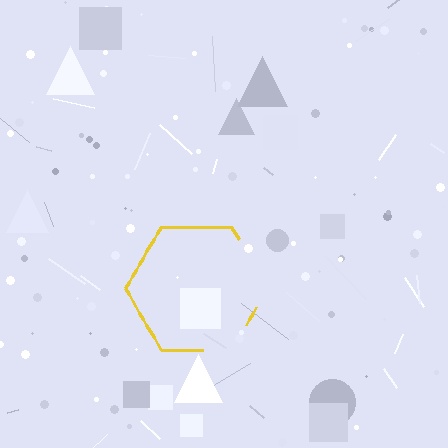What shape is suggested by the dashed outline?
The dashed outline suggests a hexagon.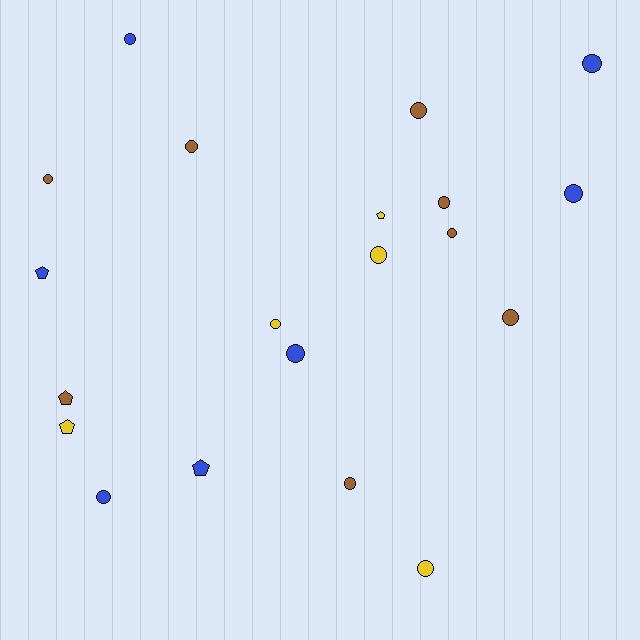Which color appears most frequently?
Brown, with 8 objects.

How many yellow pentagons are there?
There are 2 yellow pentagons.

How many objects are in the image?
There are 20 objects.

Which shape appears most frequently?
Circle, with 15 objects.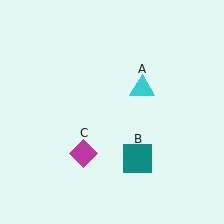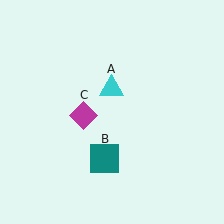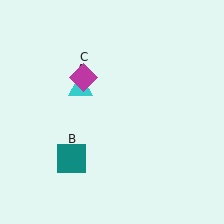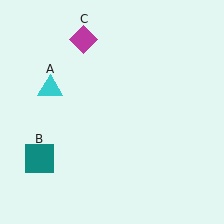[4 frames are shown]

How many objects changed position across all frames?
3 objects changed position: cyan triangle (object A), teal square (object B), magenta diamond (object C).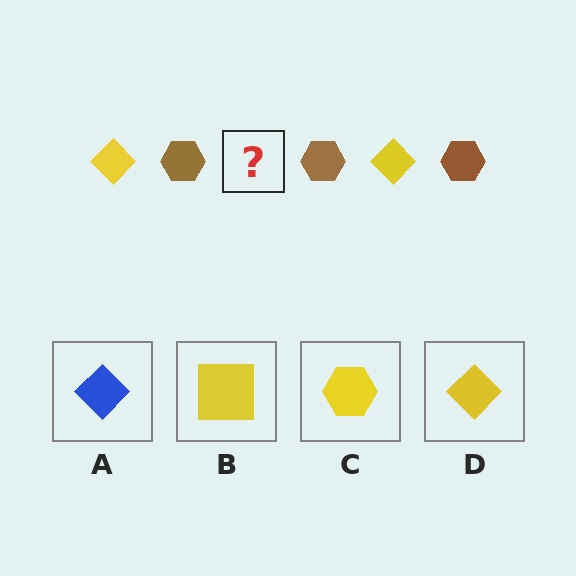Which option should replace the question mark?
Option D.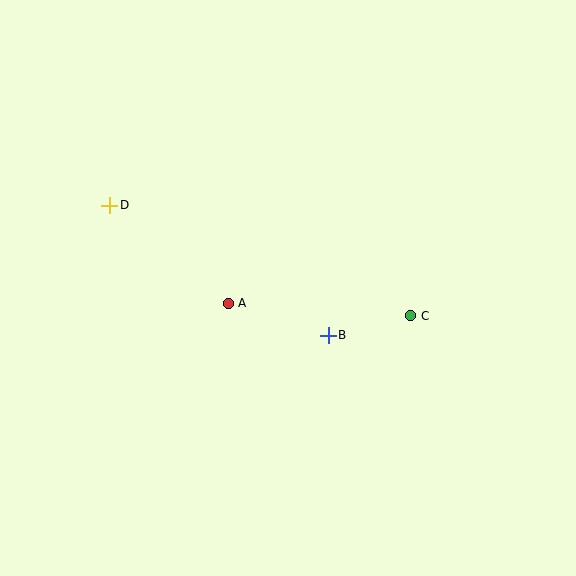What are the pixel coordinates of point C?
Point C is at (411, 316).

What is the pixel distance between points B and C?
The distance between B and C is 84 pixels.